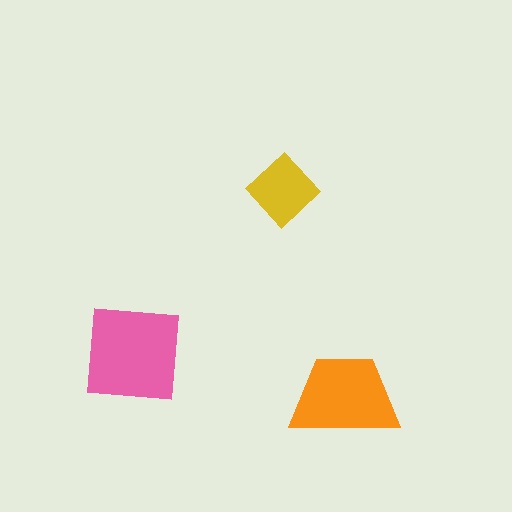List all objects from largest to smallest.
The pink square, the orange trapezoid, the yellow diamond.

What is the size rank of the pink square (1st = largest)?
1st.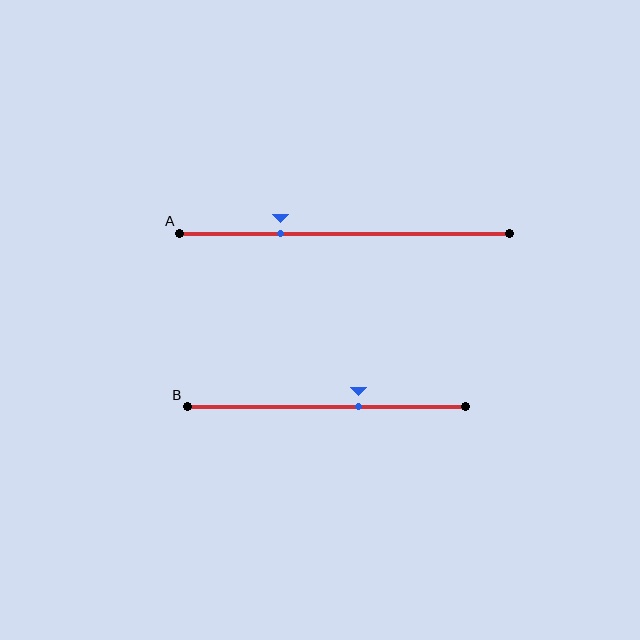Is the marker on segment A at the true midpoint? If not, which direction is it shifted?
No, the marker on segment A is shifted to the left by about 19% of the segment length.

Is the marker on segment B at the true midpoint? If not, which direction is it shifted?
No, the marker on segment B is shifted to the right by about 11% of the segment length.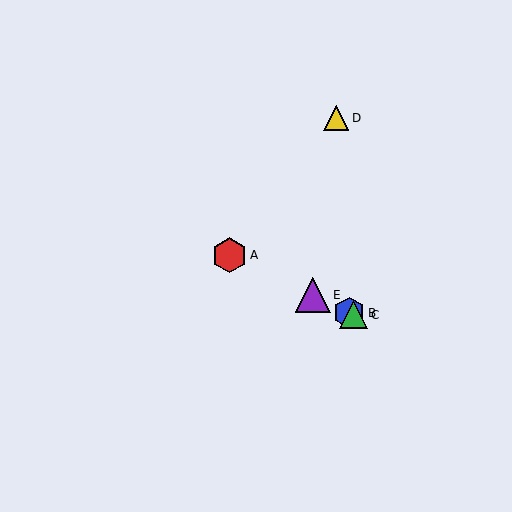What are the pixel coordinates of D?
Object D is at (336, 118).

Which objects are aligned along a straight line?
Objects A, B, C, E are aligned along a straight line.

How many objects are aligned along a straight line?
4 objects (A, B, C, E) are aligned along a straight line.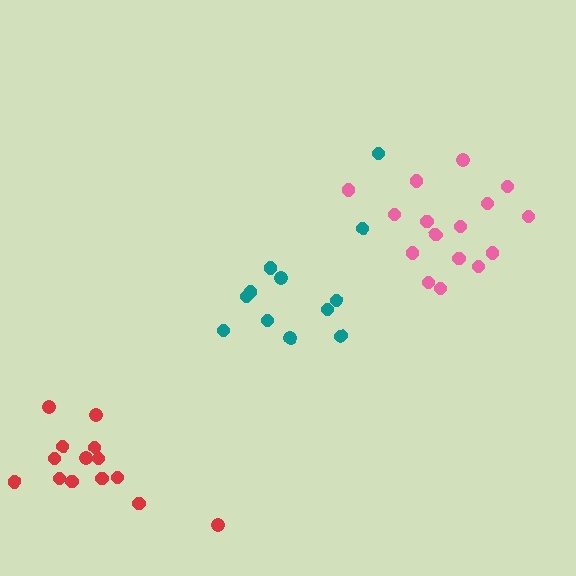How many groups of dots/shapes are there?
There are 3 groups.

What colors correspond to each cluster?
The clusters are colored: teal, red, pink.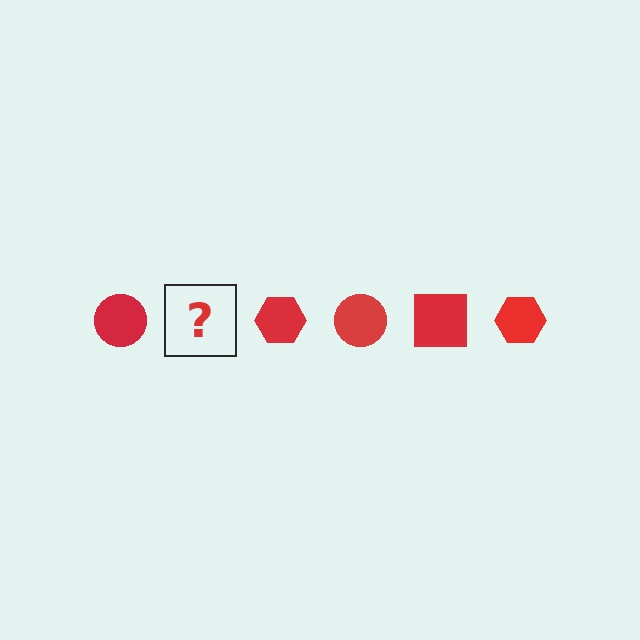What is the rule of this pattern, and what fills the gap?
The rule is that the pattern cycles through circle, square, hexagon shapes in red. The gap should be filled with a red square.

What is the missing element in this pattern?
The missing element is a red square.